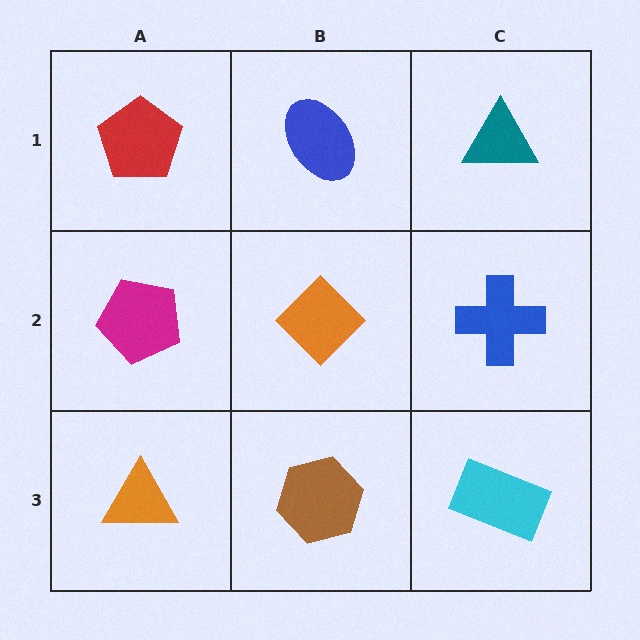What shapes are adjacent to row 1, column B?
An orange diamond (row 2, column B), a red pentagon (row 1, column A), a teal triangle (row 1, column C).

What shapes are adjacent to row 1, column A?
A magenta pentagon (row 2, column A), a blue ellipse (row 1, column B).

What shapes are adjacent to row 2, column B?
A blue ellipse (row 1, column B), a brown hexagon (row 3, column B), a magenta pentagon (row 2, column A), a blue cross (row 2, column C).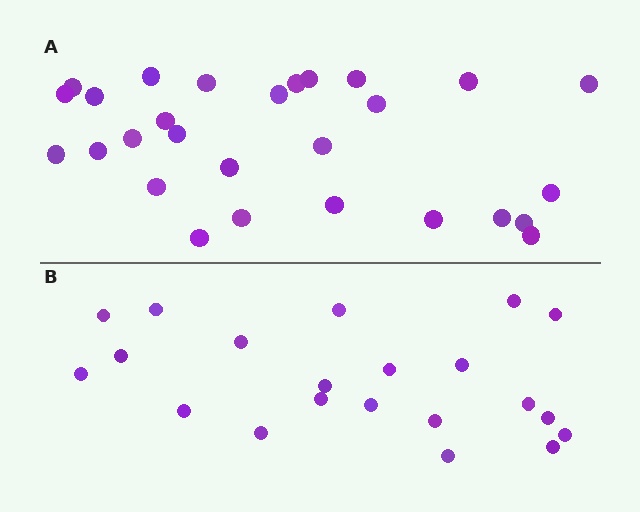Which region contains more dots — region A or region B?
Region A (the top region) has more dots.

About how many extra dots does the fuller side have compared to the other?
Region A has roughly 8 or so more dots than region B.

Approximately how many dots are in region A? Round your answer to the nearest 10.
About 30 dots. (The exact count is 28, which rounds to 30.)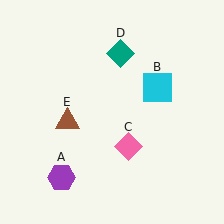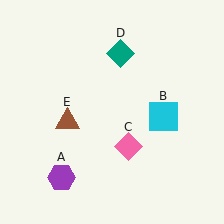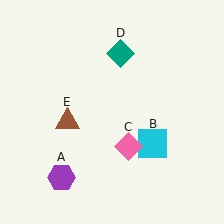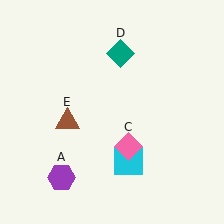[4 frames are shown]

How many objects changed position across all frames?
1 object changed position: cyan square (object B).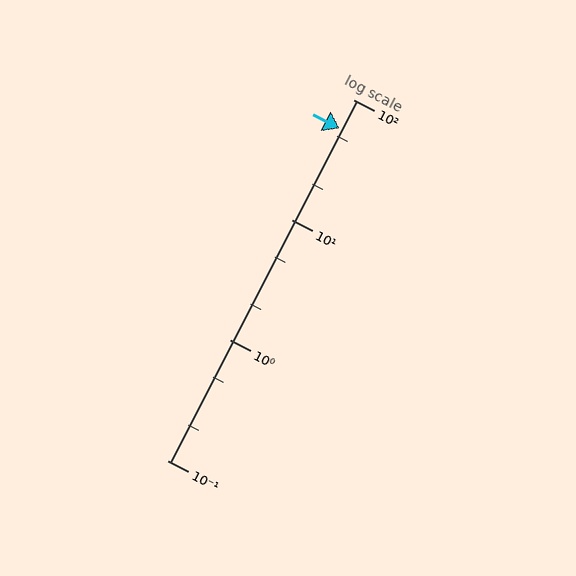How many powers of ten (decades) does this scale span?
The scale spans 3 decades, from 0.1 to 100.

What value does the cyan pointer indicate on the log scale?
The pointer indicates approximately 58.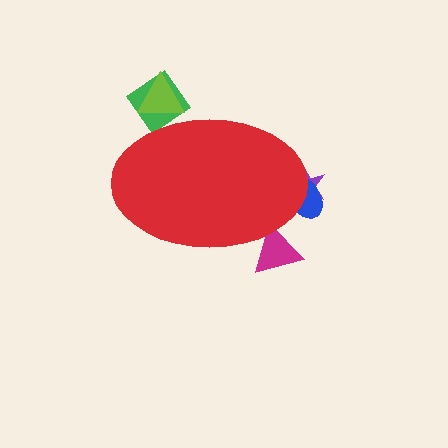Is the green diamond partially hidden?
Yes, the green diamond is partially hidden behind the red ellipse.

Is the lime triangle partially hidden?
Yes, the lime triangle is partially hidden behind the red ellipse.